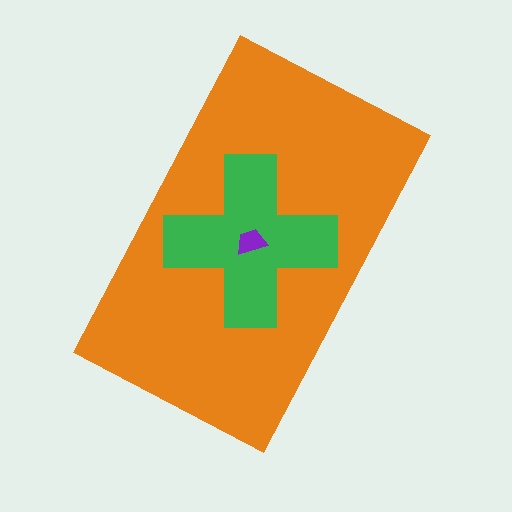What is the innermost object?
The purple trapezoid.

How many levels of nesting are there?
3.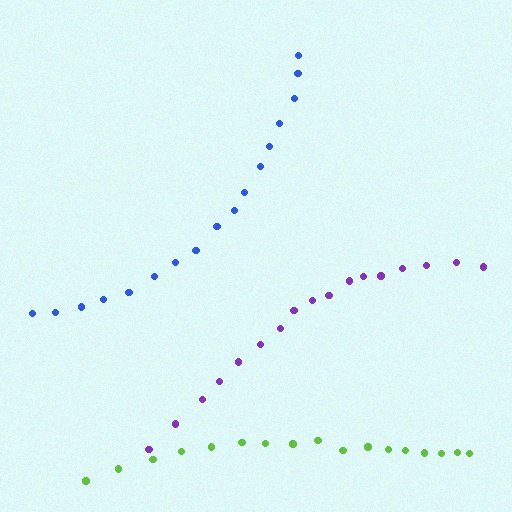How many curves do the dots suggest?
There are 3 distinct paths.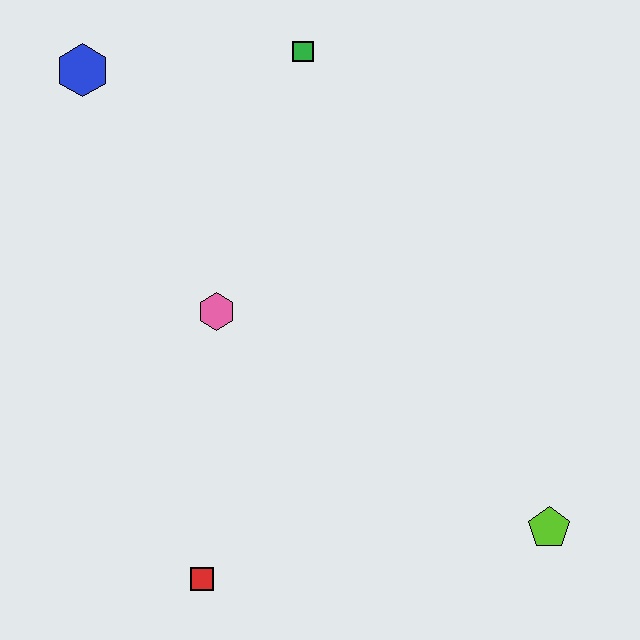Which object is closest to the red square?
The pink hexagon is closest to the red square.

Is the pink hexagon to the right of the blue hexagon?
Yes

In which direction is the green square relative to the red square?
The green square is above the red square.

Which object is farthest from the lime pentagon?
The blue hexagon is farthest from the lime pentagon.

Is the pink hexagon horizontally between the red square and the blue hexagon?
No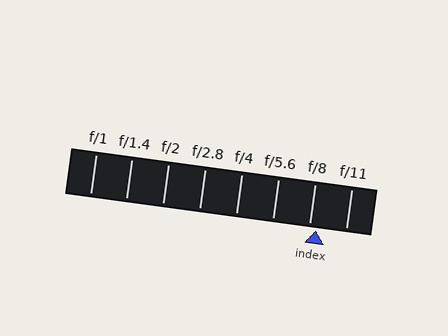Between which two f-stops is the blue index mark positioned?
The index mark is between f/8 and f/11.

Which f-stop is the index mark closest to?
The index mark is closest to f/8.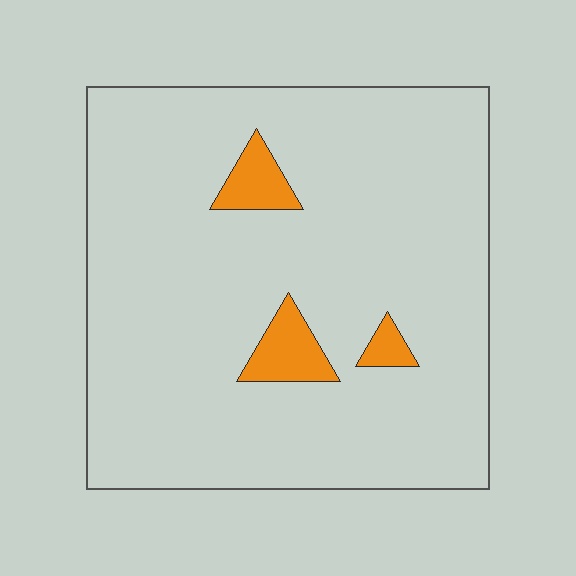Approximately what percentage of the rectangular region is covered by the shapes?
Approximately 5%.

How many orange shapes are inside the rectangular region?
3.